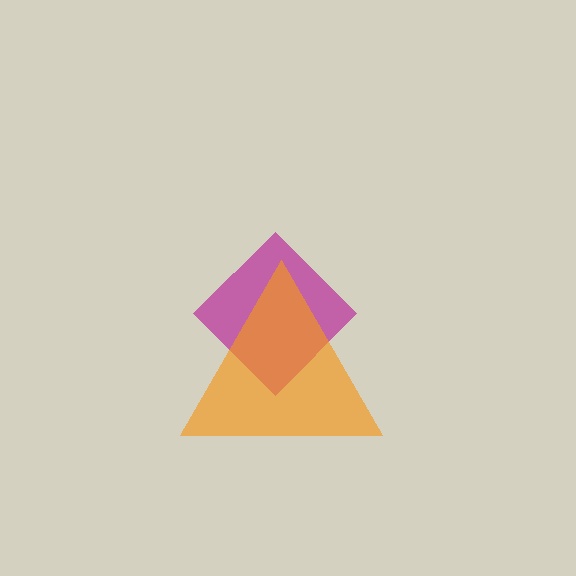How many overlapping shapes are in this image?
There are 2 overlapping shapes in the image.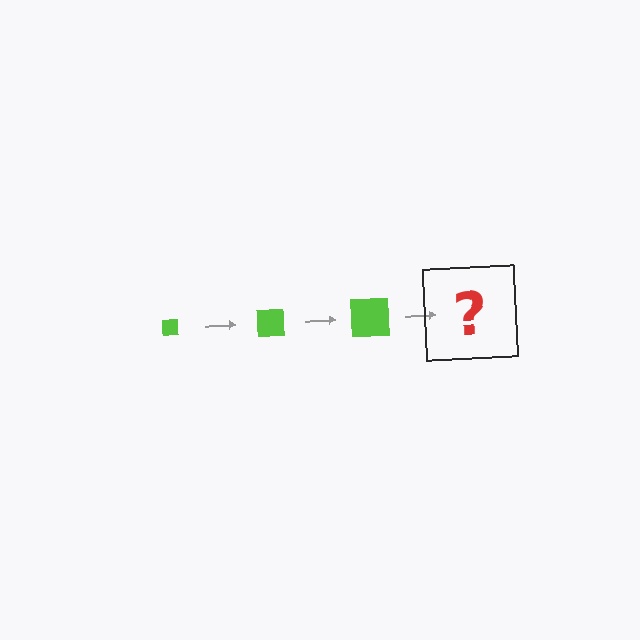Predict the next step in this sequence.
The next step is a lime square, larger than the previous one.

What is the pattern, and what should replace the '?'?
The pattern is that the square gets progressively larger each step. The '?' should be a lime square, larger than the previous one.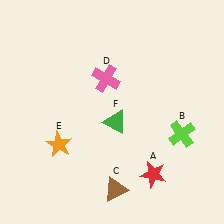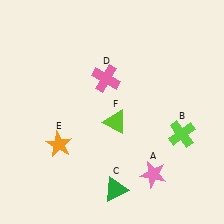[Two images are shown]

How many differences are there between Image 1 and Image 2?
There are 3 differences between the two images.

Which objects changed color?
A changed from red to pink. C changed from brown to green. F changed from green to lime.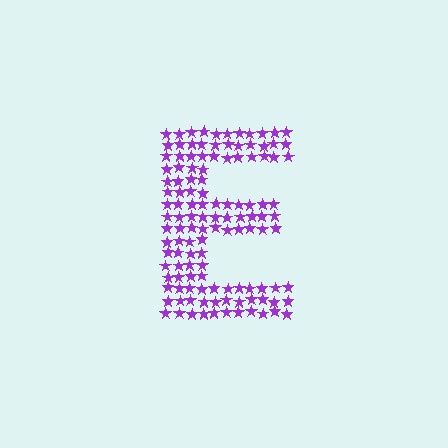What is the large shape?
The large shape is the letter E.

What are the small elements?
The small elements are stars.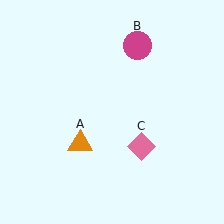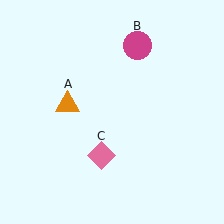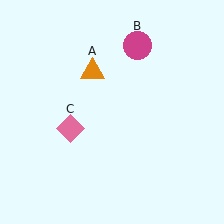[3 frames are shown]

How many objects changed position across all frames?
2 objects changed position: orange triangle (object A), pink diamond (object C).